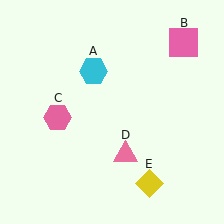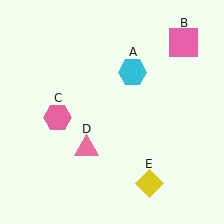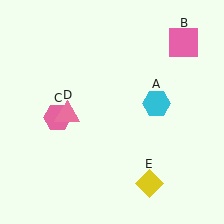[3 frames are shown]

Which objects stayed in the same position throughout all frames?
Pink square (object B) and pink hexagon (object C) and yellow diamond (object E) remained stationary.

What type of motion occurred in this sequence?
The cyan hexagon (object A), pink triangle (object D) rotated clockwise around the center of the scene.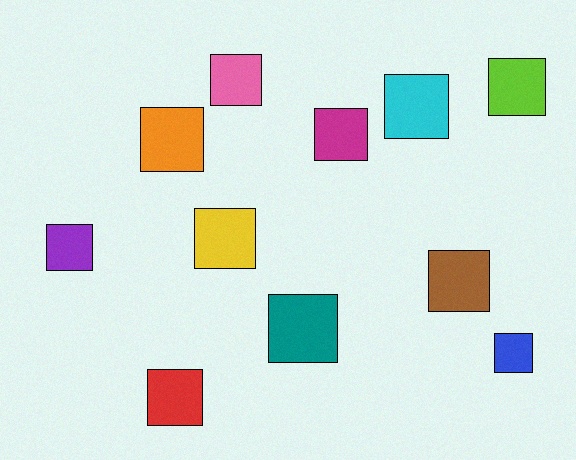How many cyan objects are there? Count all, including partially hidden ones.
There is 1 cyan object.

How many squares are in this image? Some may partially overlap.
There are 11 squares.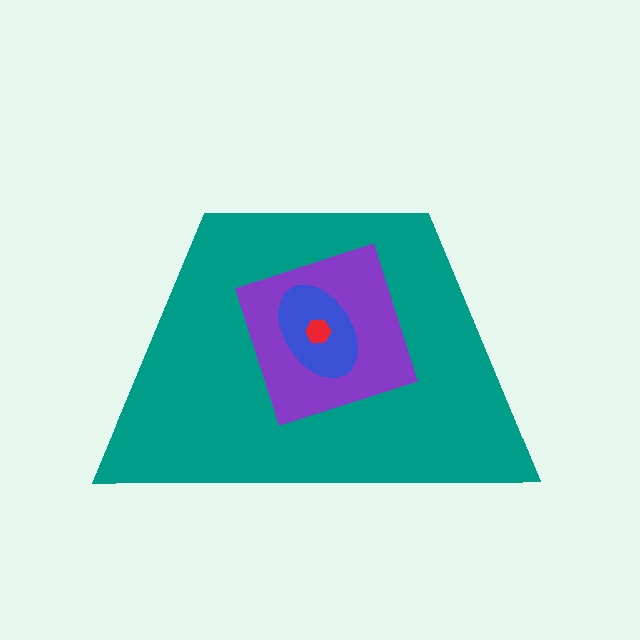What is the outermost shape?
The teal trapezoid.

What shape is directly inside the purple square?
The blue ellipse.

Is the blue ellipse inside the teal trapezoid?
Yes.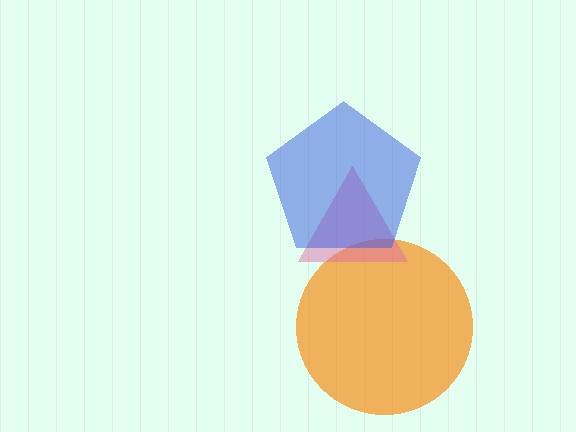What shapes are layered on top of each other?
The layered shapes are: an orange circle, a pink triangle, a blue pentagon.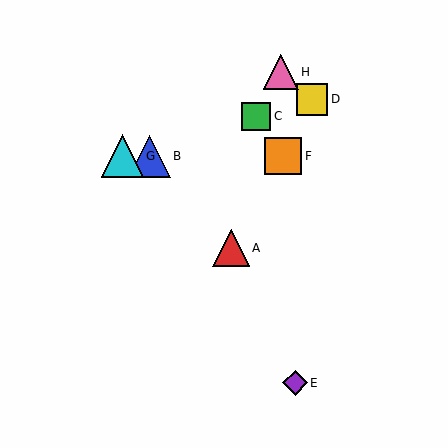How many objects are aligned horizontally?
3 objects (B, F, G) are aligned horizontally.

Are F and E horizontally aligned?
No, F is at y≈156 and E is at y≈383.